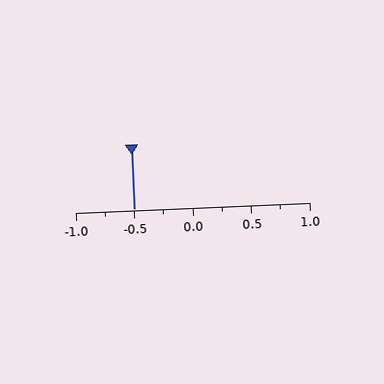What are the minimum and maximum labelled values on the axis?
The axis runs from -1.0 to 1.0.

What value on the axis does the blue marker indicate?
The marker indicates approximately -0.5.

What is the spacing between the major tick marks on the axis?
The major ticks are spaced 0.5 apart.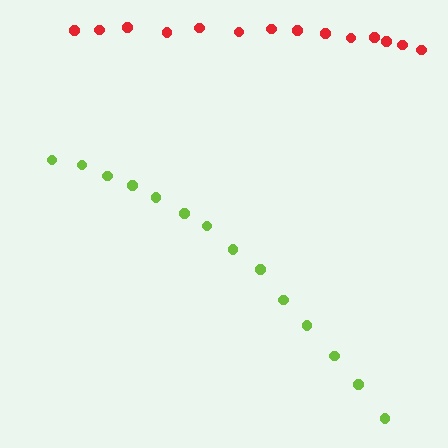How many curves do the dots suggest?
There are 2 distinct paths.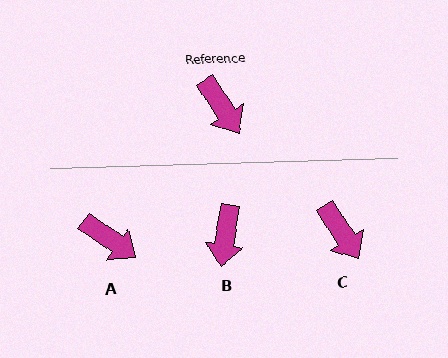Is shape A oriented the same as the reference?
No, it is off by about 22 degrees.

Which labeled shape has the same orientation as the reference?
C.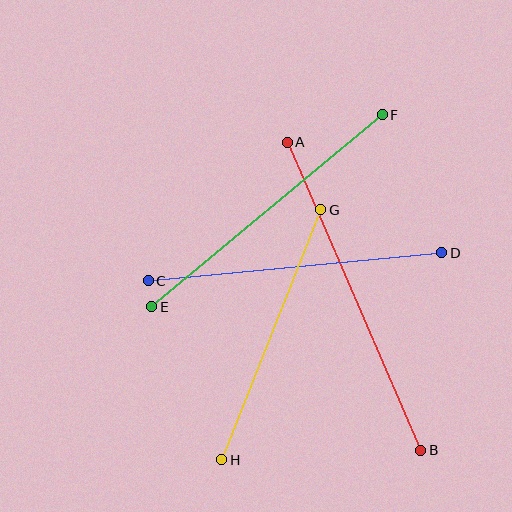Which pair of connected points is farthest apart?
Points A and B are farthest apart.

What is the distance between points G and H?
The distance is approximately 269 pixels.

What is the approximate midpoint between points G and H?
The midpoint is at approximately (271, 335) pixels.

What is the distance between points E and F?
The distance is approximately 300 pixels.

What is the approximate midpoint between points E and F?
The midpoint is at approximately (267, 211) pixels.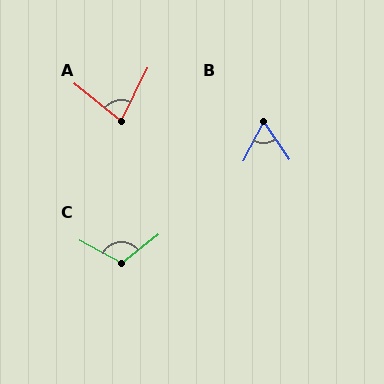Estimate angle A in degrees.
Approximately 78 degrees.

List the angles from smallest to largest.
B (61°), A (78°), C (113°).